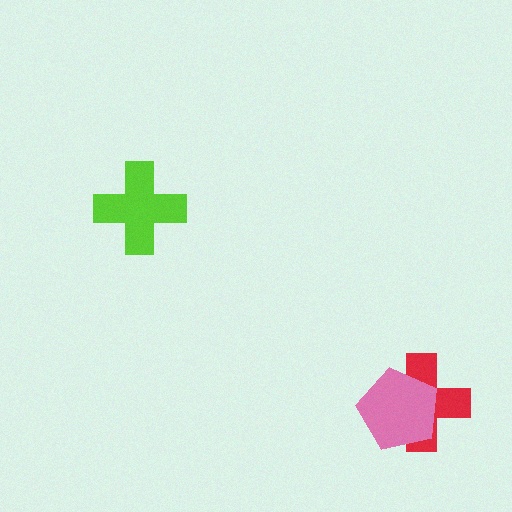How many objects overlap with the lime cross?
0 objects overlap with the lime cross.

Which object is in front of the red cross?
The pink pentagon is in front of the red cross.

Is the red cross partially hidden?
Yes, it is partially covered by another shape.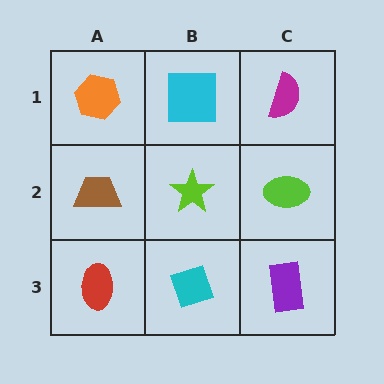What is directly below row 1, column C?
A lime ellipse.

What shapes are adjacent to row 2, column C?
A magenta semicircle (row 1, column C), a purple rectangle (row 3, column C), a lime star (row 2, column B).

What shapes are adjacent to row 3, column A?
A brown trapezoid (row 2, column A), a cyan diamond (row 3, column B).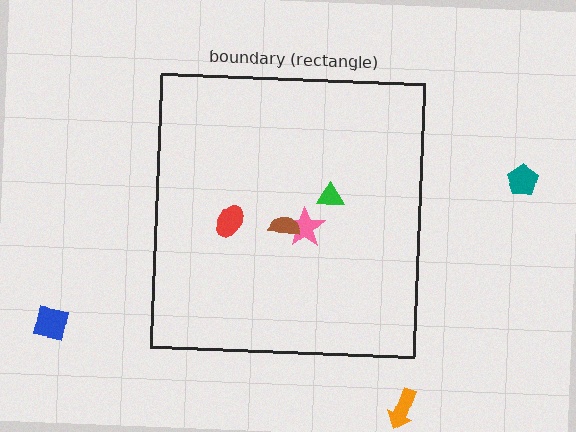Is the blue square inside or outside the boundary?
Outside.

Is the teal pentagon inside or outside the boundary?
Outside.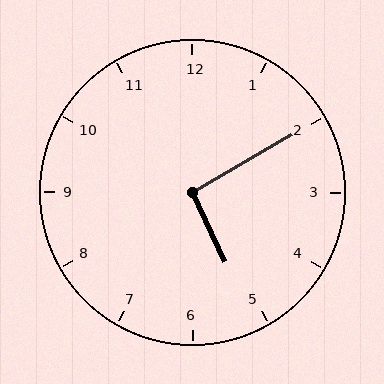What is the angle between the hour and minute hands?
Approximately 95 degrees.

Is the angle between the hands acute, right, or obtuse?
It is right.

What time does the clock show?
5:10.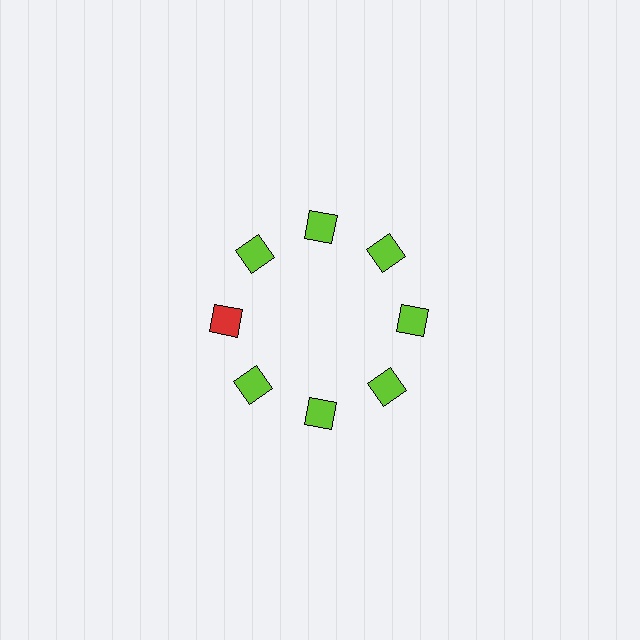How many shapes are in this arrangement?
There are 8 shapes arranged in a ring pattern.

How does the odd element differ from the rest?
It has a different color: red instead of lime.